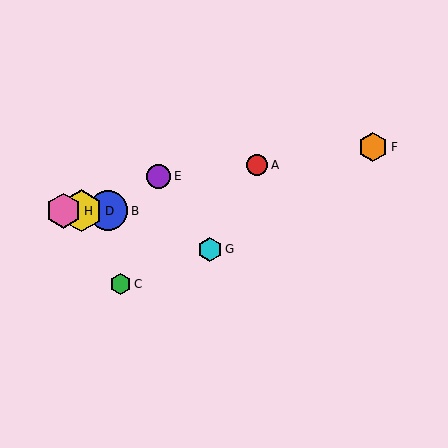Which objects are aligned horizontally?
Objects B, D, H are aligned horizontally.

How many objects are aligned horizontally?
3 objects (B, D, H) are aligned horizontally.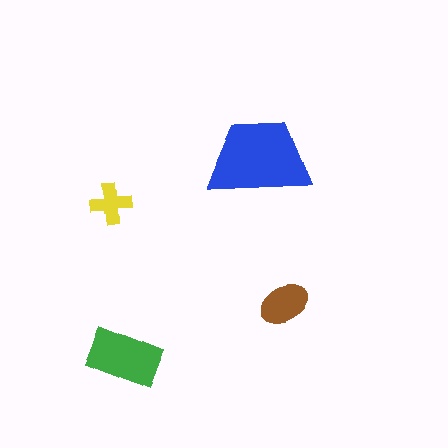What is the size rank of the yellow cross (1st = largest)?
4th.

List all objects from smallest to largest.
The yellow cross, the brown ellipse, the green rectangle, the blue trapezoid.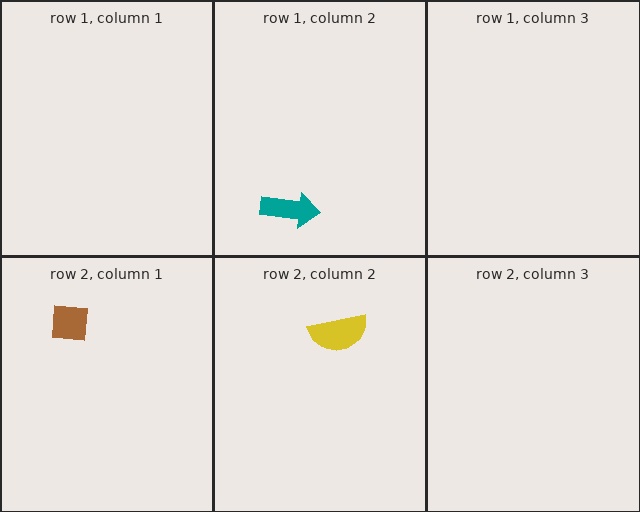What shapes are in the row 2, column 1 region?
The brown square.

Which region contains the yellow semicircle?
The row 2, column 2 region.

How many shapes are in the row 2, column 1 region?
1.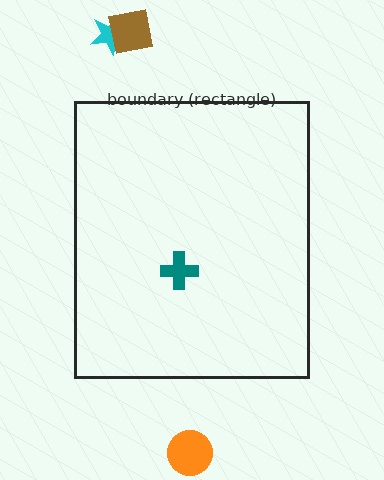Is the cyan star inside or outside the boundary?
Outside.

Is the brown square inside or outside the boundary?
Outside.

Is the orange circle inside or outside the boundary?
Outside.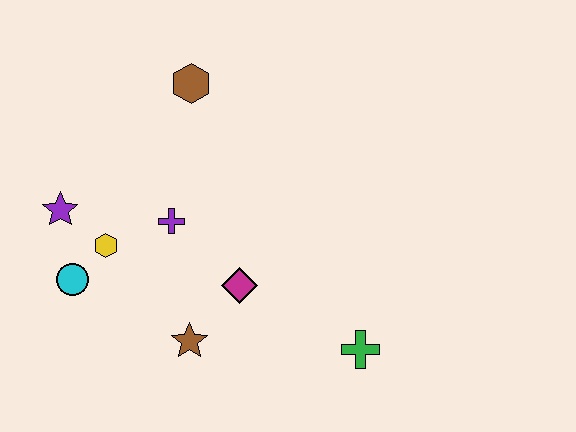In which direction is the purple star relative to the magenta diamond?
The purple star is to the left of the magenta diamond.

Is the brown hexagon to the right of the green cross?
No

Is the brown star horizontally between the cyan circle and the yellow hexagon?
No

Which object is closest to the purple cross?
The yellow hexagon is closest to the purple cross.